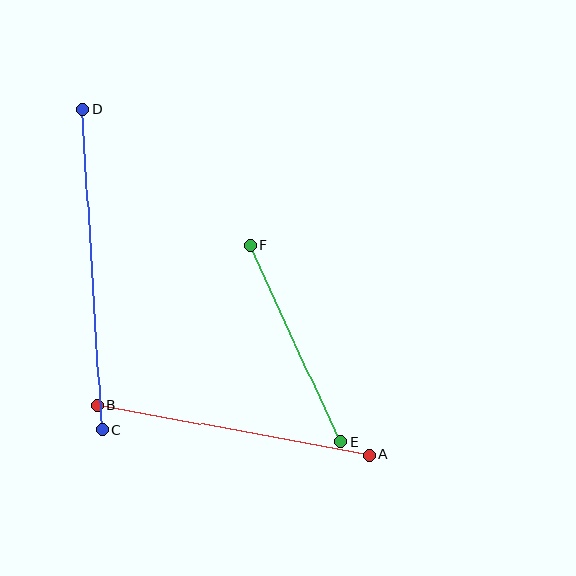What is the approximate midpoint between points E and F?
The midpoint is at approximately (295, 343) pixels.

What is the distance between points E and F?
The distance is approximately 216 pixels.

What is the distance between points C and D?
The distance is approximately 321 pixels.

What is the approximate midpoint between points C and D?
The midpoint is at approximately (92, 270) pixels.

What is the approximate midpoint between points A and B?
The midpoint is at approximately (233, 430) pixels.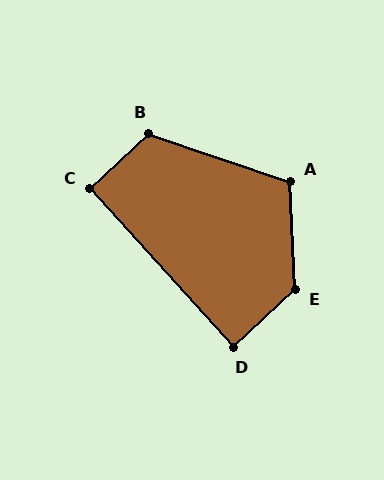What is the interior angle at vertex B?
Approximately 119 degrees (obtuse).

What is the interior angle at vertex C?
Approximately 91 degrees (approximately right).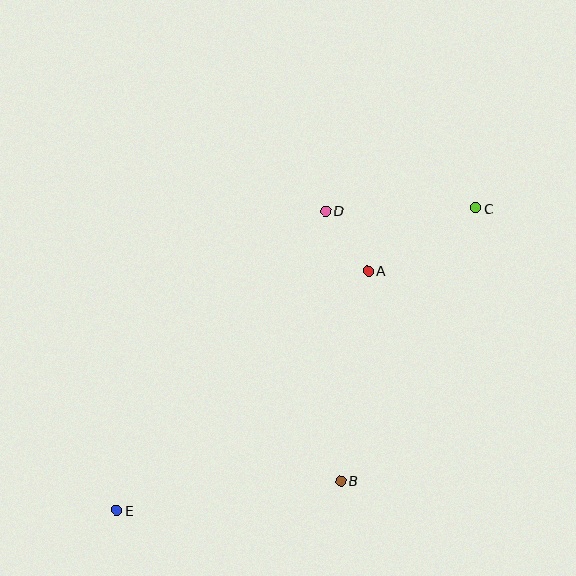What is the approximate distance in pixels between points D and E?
The distance between D and E is approximately 365 pixels.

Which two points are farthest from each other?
Points C and E are farthest from each other.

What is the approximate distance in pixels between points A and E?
The distance between A and E is approximately 347 pixels.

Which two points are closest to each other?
Points A and D are closest to each other.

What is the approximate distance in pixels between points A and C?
The distance between A and C is approximately 124 pixels.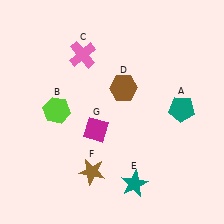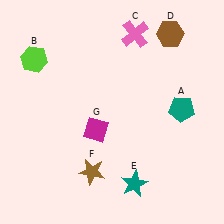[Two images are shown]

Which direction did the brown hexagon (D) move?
The brown hexagon (D) moved up.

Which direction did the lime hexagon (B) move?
The lime hexagon (B) moved up.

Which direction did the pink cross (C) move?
The pink cross (C) moved right.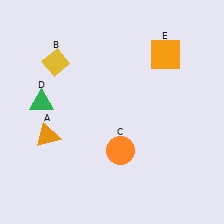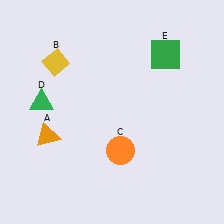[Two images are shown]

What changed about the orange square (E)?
In Image 1, E is orange. In Image 2, it changed to green.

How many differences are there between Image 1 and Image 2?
There is 1 difference between the two images.